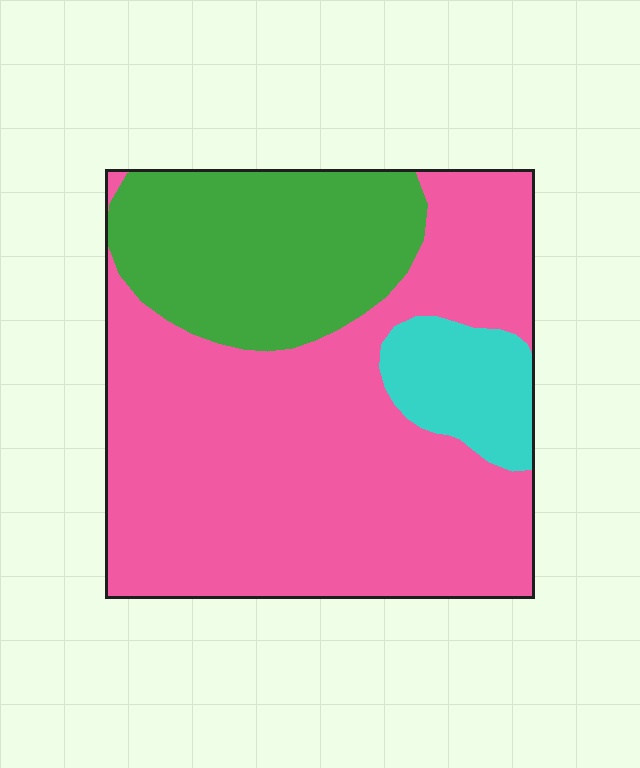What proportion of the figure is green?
Green takes up between a quarter and a half of the figure.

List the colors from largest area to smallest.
From largest to smallest: pink, green, cyan.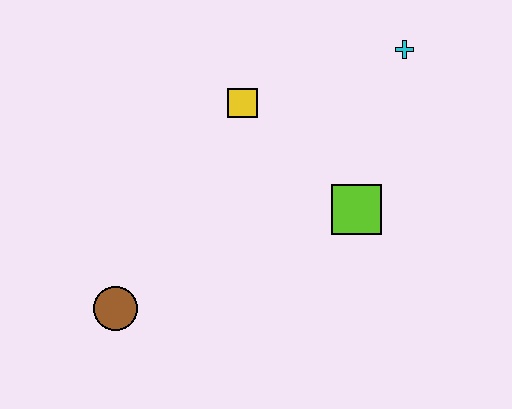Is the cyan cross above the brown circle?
Yes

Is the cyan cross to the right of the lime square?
Yes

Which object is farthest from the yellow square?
The brown circle is farthest from the yellow square.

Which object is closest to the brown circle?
The yellow square is closest to the brown circle.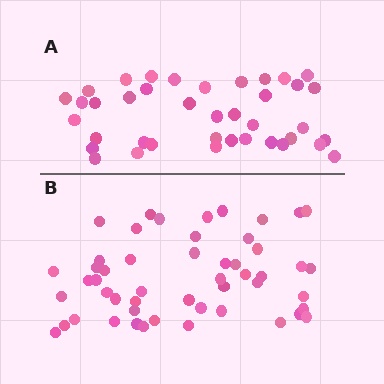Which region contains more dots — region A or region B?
Region B (the bottom region) has more dots.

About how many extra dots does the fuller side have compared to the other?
Region B has roughly 12 or so more dots than region A.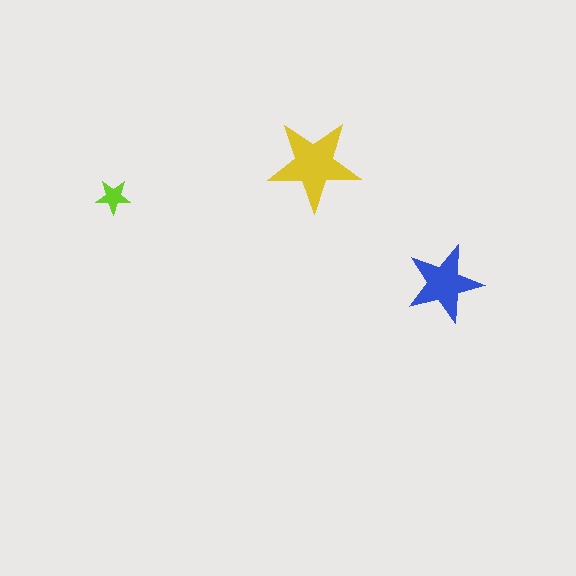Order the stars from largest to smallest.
the yellow one, the blue one, the lime one.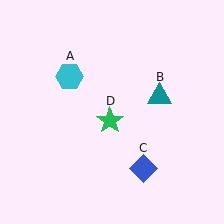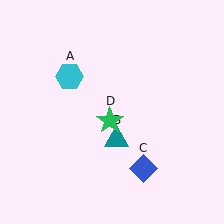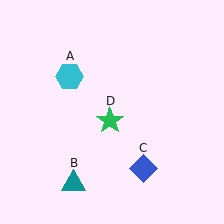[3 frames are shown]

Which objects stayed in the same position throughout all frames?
Cyan hexagon (object A) and blue diamond (object C) and green star (object D) remained stationary.